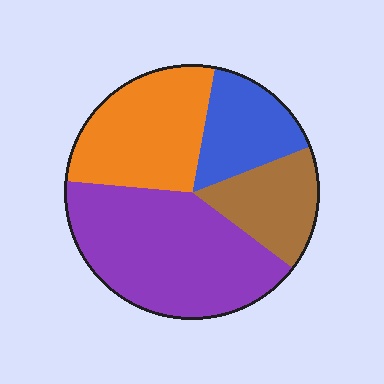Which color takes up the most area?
Purple, at roughly 40%.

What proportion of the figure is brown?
Brown covers roughly 15% of the figure.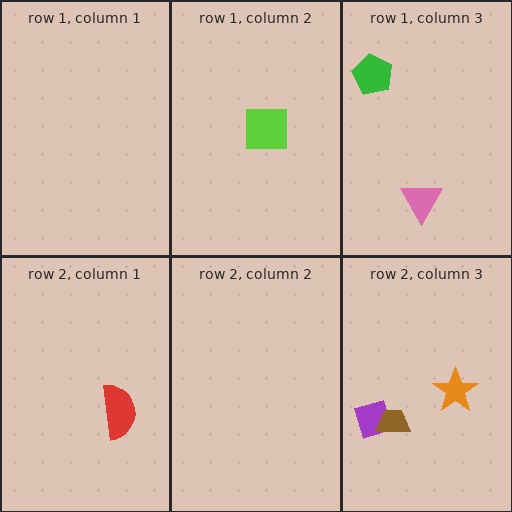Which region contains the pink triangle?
The row 1, column 3 region.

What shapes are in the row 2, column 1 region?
The red semicircle.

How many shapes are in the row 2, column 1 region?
1.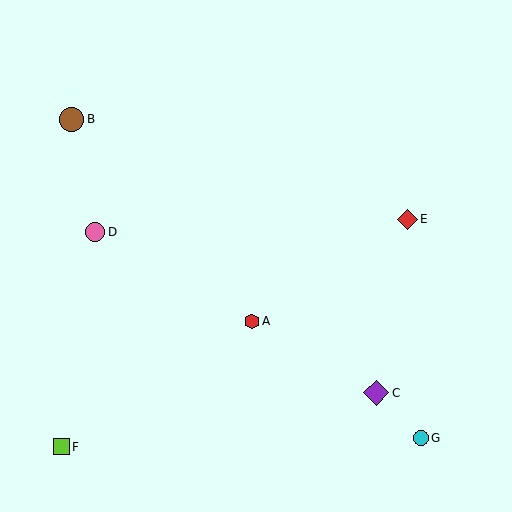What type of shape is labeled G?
Shape G is a cyan circle.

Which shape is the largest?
The purple diamond (labeled C) is the largest.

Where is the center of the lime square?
The center of the lime square is at (61, 447).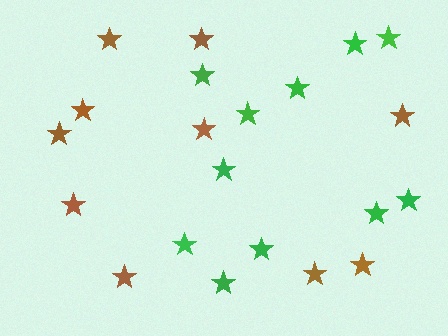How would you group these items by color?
There are 2 groups: one group of green stars (11) and one group of brown stars (10).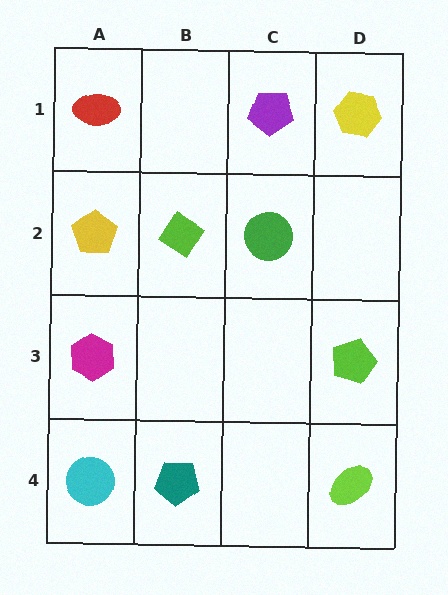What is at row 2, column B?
A lime diamond.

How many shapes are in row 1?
3 shapes.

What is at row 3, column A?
A magenta hexagon.